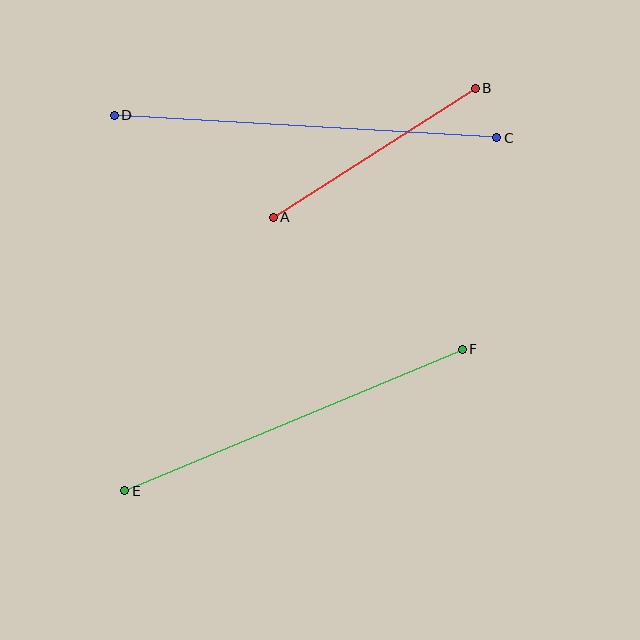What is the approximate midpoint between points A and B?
The midpoint is at approximately (374, 153) pixels.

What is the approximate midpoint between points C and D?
The midpoint is at approximately (305, 126) pixels.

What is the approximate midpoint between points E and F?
The midpoint is at approximately (294, 420) pixels.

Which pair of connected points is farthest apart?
Points C and D are farthest apart.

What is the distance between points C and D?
The distance is approximately 383 pixels.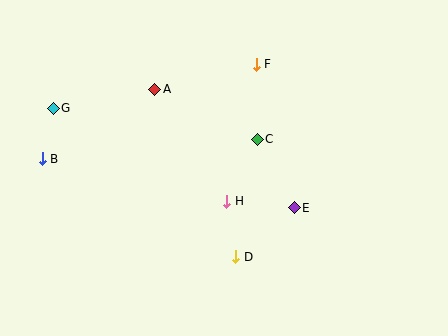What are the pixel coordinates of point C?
Point C is at (257, 139).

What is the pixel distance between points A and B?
The distance between A and B is 132 pixels.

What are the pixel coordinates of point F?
Point F is at (256, 64).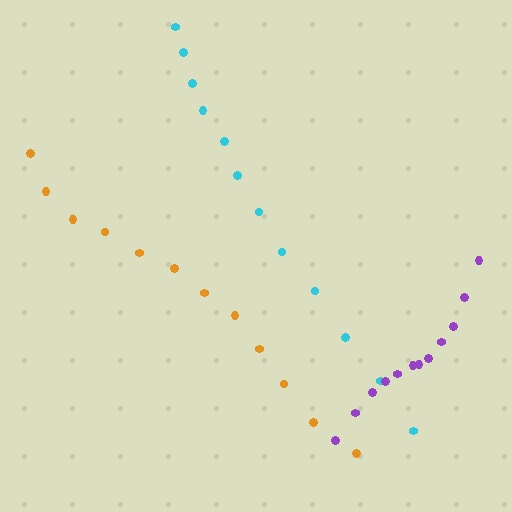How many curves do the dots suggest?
There are 3 distinct paths.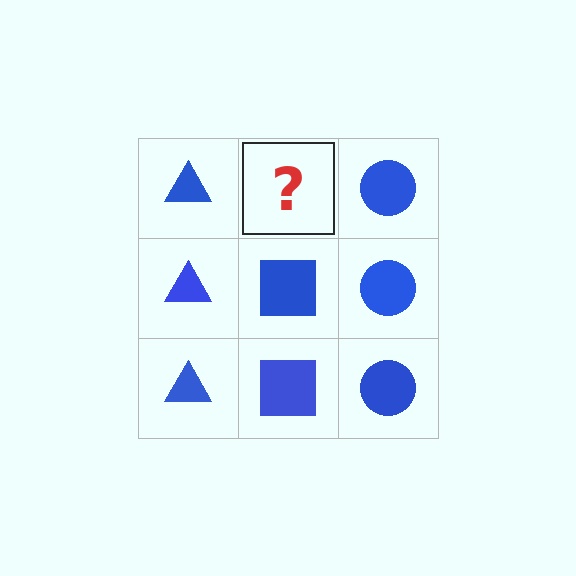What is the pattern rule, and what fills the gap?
The rule is that each column has a consistent shape. The gap should be filled with a blue square.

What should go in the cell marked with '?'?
The missing cell should contain a blue square.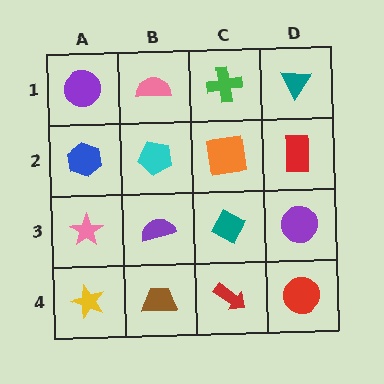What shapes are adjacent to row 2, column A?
A purple circle (row 1, column A), a pink star (row 3, column A), a cyan pentagon (row 2, column B).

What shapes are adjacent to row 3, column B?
A cyan pentagon (row 2, column B), a brown trapezoid (row 4, column B), a pink star (row 3, column A), a teal diamond (row 3, column C).